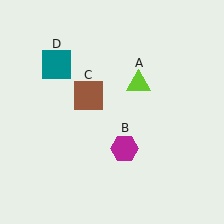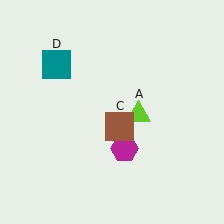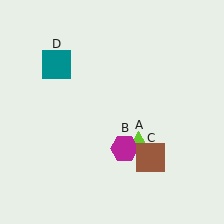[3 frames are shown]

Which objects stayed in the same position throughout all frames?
Magenta hexagon (object B) and teal square (object D) remained stationary.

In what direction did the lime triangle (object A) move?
The lime triangle (object A) moved down.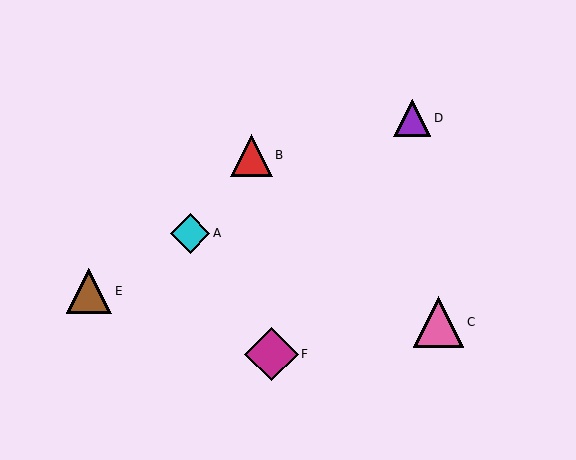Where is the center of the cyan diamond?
The center of the cyan diamond is at (190, 233).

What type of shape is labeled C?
Shape C is a pink triangle.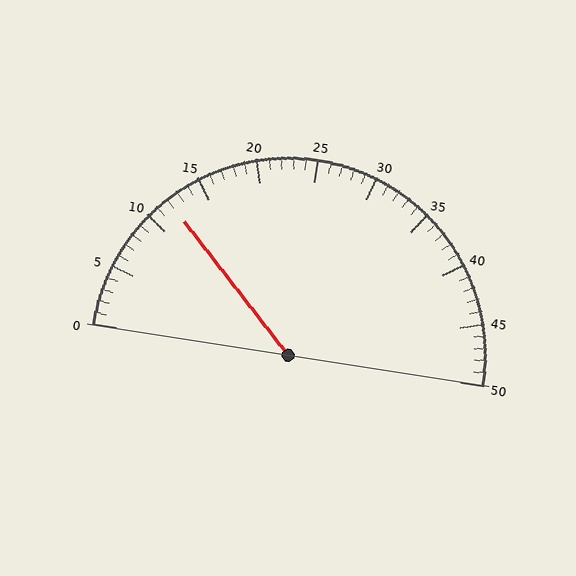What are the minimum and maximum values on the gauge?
The gauge ranges from 0 to 50.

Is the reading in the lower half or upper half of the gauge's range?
The reading is in the lower half of the range (0 to 50).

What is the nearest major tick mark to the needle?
The nearest major tick mark is 10.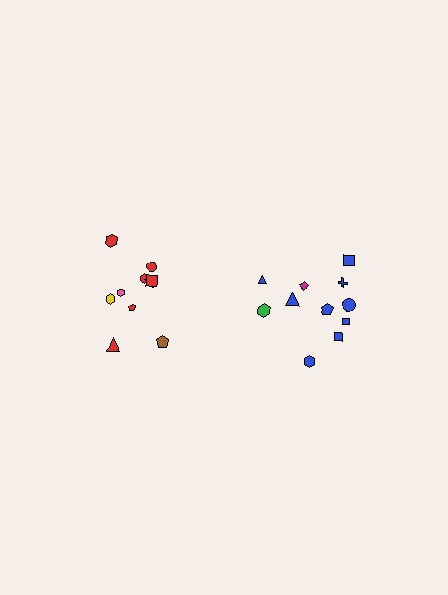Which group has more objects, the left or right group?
The right group.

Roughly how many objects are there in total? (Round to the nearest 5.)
Roughly 20 objects in total.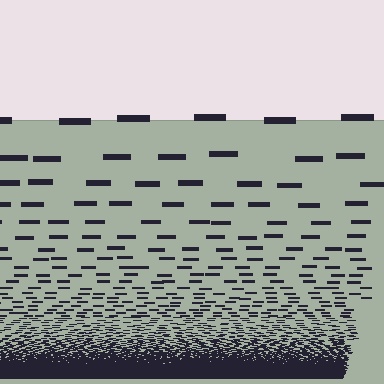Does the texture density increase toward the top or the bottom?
Density increases toward the bottom.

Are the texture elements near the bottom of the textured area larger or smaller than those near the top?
Smaller. The gradient is inverted — elements near the bottom are smaller and denser.